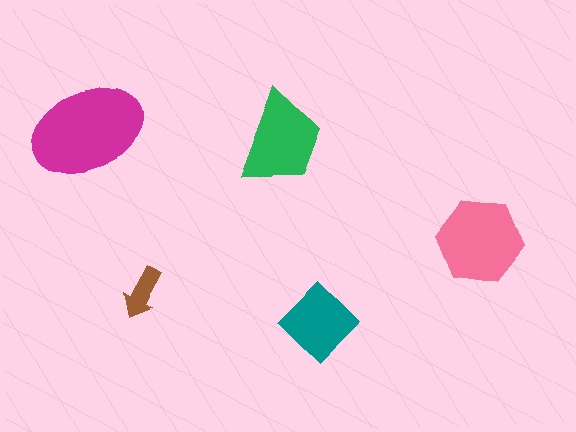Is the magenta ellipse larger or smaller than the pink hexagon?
Larger.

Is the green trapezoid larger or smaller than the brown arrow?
Larger.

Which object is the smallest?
The brown arrow.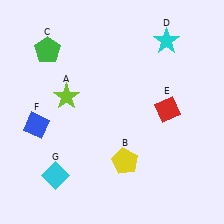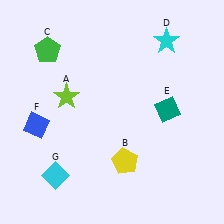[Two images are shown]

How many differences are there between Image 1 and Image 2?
There is 1 difference between the two images.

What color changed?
The diamond (E) changed from red in Image 1 to teal in Image 2.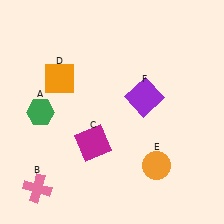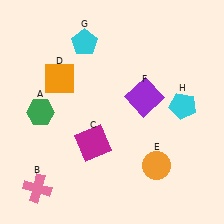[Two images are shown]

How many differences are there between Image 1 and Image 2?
There are 2 differences between the two images.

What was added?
A cyan pentagon (G), a cyan pentagon (H) were added in Image 2.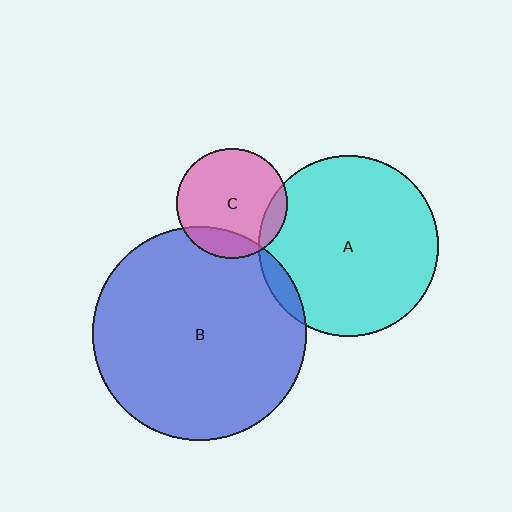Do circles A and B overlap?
Yes.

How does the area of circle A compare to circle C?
Approximately 2.7 times.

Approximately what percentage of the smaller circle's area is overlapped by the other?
Approximately 5%.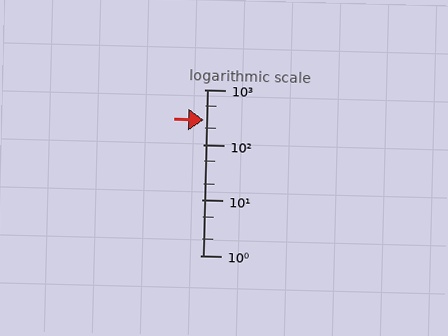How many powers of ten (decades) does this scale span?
The scale spans 3 decades, from 1 to 1000.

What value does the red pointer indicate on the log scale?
The pointer indicates approximately 280.